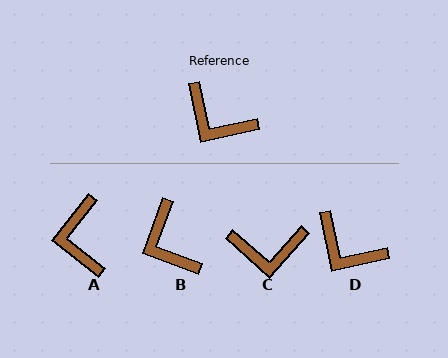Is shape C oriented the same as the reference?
No, it is off by about 36 degrees.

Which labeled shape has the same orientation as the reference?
D.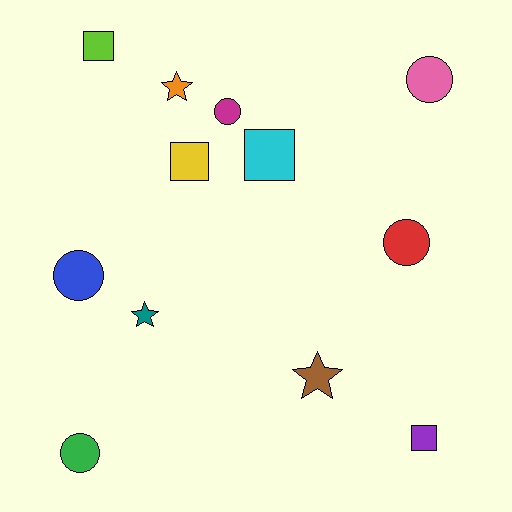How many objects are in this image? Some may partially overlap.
There are 12 objects.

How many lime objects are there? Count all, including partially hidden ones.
There is 1 lime object.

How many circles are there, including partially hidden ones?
There are 5 circles.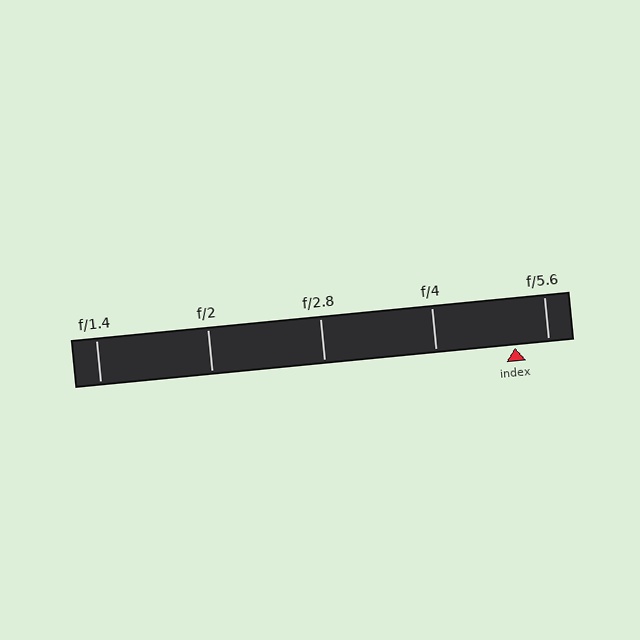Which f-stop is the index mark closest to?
The index mark is closest to f/5.6.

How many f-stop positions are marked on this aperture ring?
There are 5 f-stop positions marked.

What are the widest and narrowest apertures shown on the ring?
The widest aperture shown is f/1.4 and the narrowest is f/5.6.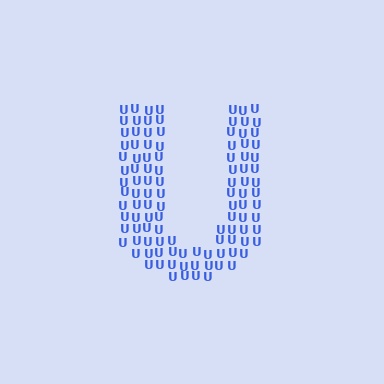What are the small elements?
The small elements are letter U's.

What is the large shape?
The large shape is the letter U.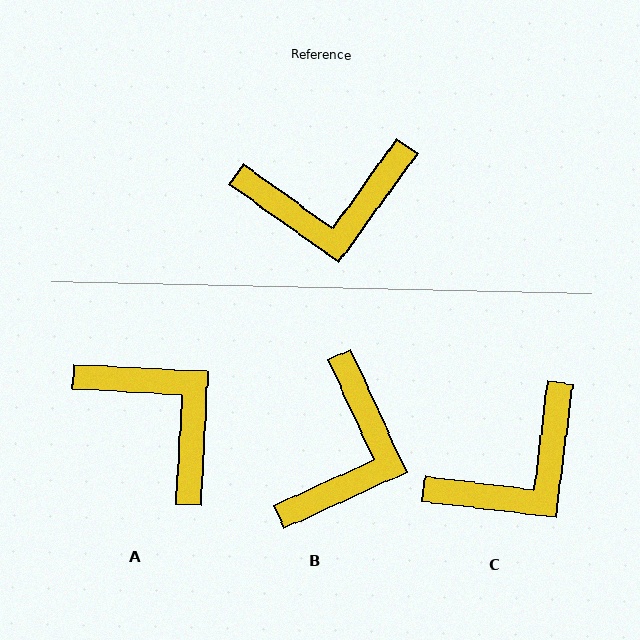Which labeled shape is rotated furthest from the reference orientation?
A, about 123 degrees away.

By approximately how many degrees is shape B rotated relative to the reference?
Approximately 60 degrees counter-clockwise.